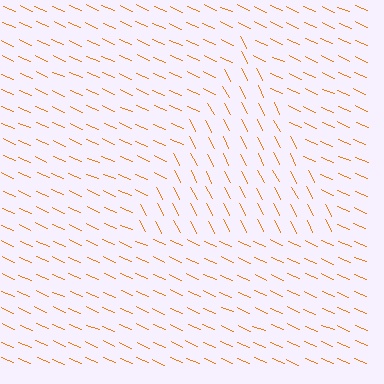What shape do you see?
I see a triangle.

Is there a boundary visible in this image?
Yes, there is a texture boundary formed by a change in line orientation.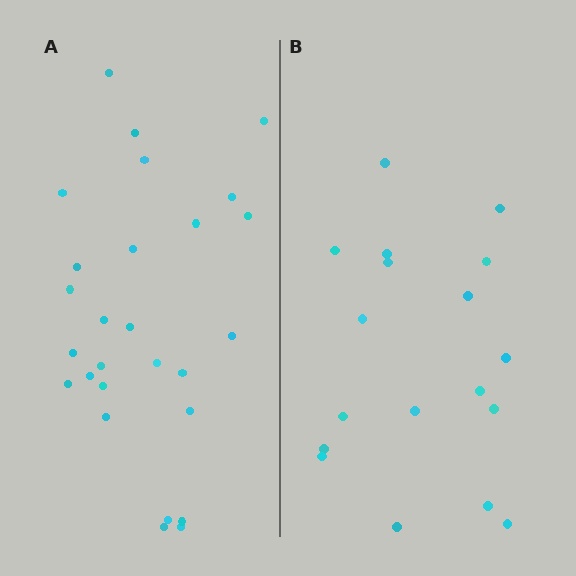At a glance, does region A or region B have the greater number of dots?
Region A (the left region) has more dots.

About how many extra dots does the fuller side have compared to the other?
Region A has roughly 8 or so more dots than region B.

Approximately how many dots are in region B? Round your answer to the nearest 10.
About 20 dots. (The exact count is 18, which rounds to 20.)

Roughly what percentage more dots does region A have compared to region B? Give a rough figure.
About 50% more.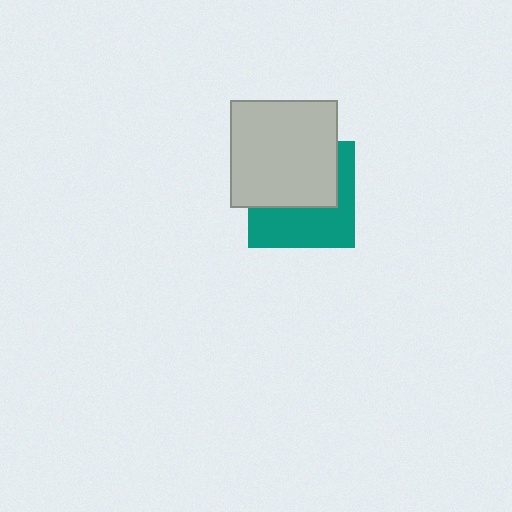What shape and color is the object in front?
The object in front is a light gray square.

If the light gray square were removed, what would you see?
You would see the complete teal square.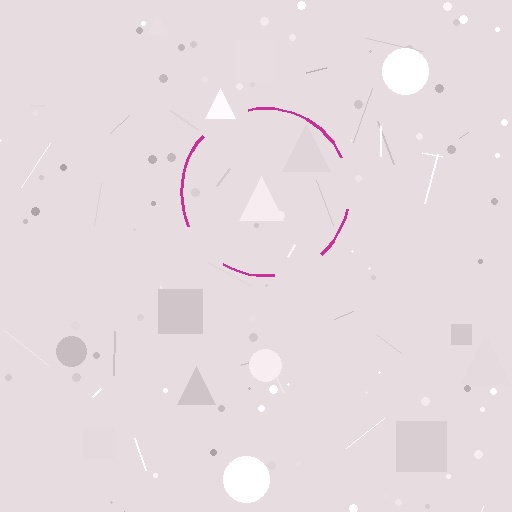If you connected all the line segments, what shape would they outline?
They would outline a circle.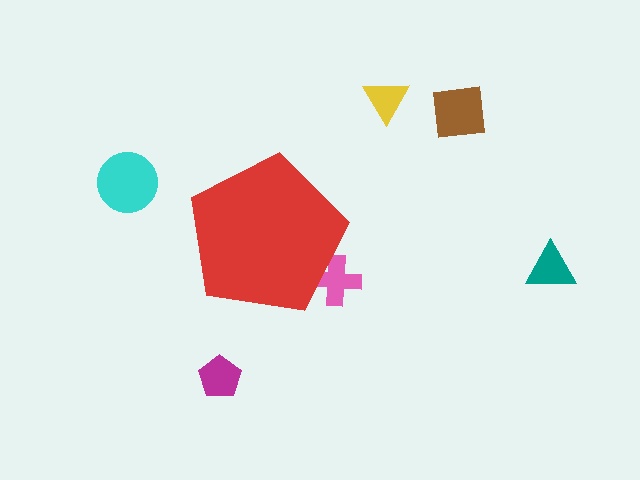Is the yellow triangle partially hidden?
No, the yellow triangle is fully visible.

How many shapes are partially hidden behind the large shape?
1 shape is partially hidden.